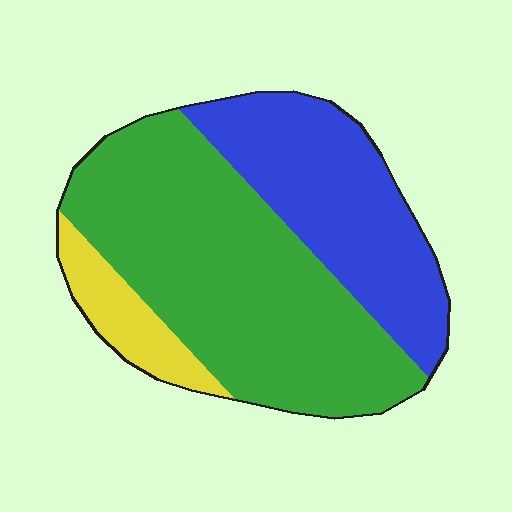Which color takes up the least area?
Yellow, at roughly 10%.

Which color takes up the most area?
Green, at roughly 55%.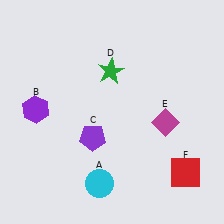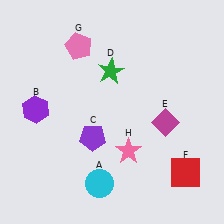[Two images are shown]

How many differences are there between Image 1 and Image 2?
There are 2 differences between the two images.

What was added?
A pink pentagon (G), a pink star (H) were added in Image 2.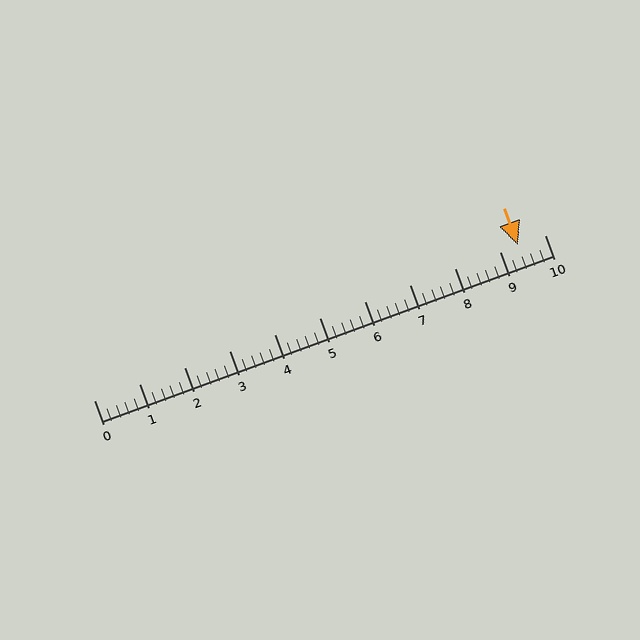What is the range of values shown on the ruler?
The ruler shows values from 0 to 10.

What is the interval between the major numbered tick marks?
The major tick marks are spaced 1 units apart.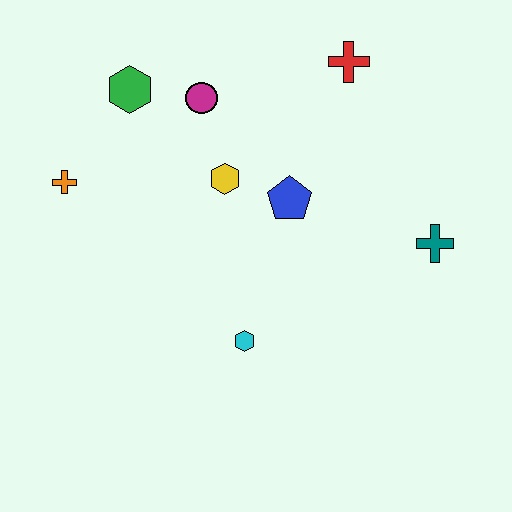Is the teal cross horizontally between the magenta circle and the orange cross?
No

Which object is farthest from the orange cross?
The teal cross is farthest from the orange cross.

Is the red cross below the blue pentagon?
No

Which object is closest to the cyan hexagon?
The blue pentagon is closest to the cyan hexagon.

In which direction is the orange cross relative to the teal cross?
The orange cross is to the left of the teal cross.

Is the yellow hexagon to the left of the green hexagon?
No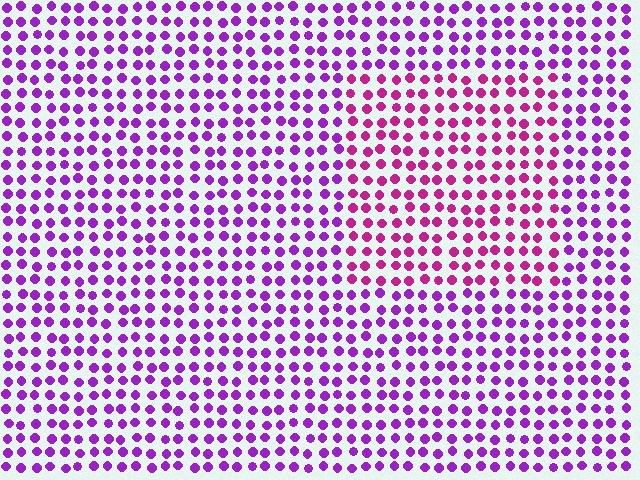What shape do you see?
I see a rectangle.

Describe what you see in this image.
The image is filled with small purple elements in a uniform arrangement. A rectangle-shaped region is visible where the elements are tinted to a slightly different hue, forming a subtle color boundary.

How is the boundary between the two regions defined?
The boundary is defined purely by a slight shift in hue (about 34 degrees). Spacing, size, and orientation are identical on both sides.